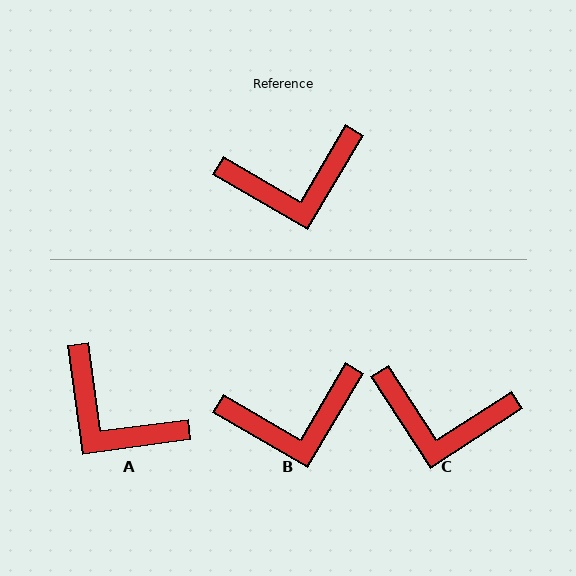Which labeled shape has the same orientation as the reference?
B.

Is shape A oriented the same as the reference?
No, it is off by about 52 degrees.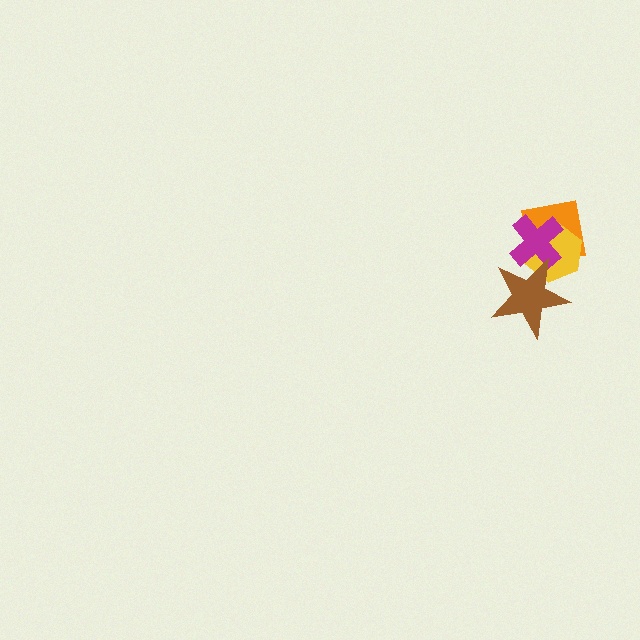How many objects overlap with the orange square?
2 objects overlap with the orange square.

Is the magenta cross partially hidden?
Yes, it is partially covered by another shape.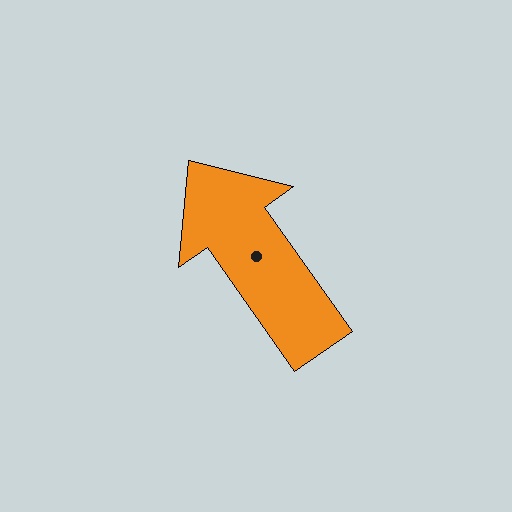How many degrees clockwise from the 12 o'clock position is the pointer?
Approximately 325 degrees.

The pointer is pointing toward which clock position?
Roughly 11 o'clock.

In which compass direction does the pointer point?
Northwest.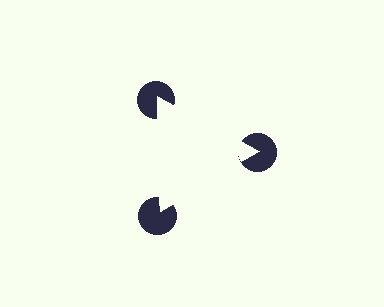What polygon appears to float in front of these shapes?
An illusory triangle — its edges are inferred from the aligned wedge cuts in the pac-man discs, not physically drawn.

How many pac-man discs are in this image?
There are 3 — one at each vertex of the illusory triangle.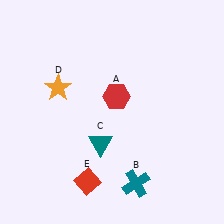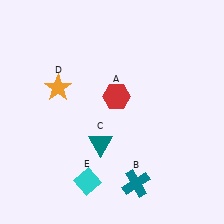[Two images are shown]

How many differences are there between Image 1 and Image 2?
There is 1 difference between the two images.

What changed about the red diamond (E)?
In Image 1, E is red. In Image 2, it changed to cyan.